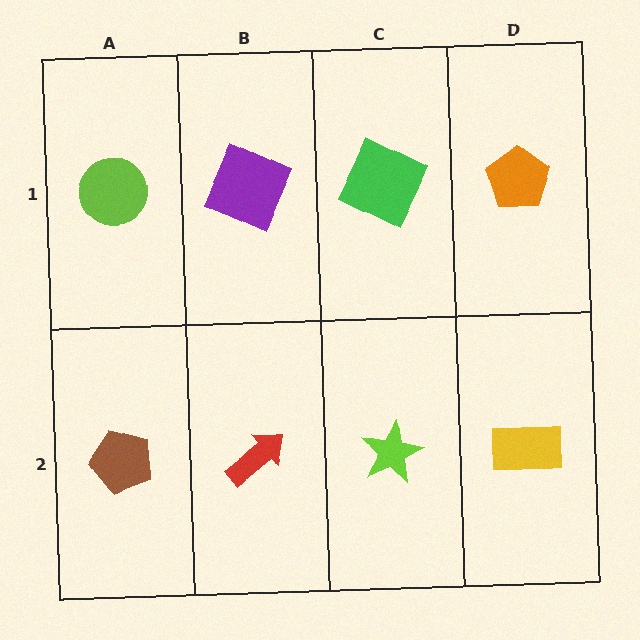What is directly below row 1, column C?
A lime star.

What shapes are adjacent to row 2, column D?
An orange pentagon (row 1, column D), a lime star (row 2, column C).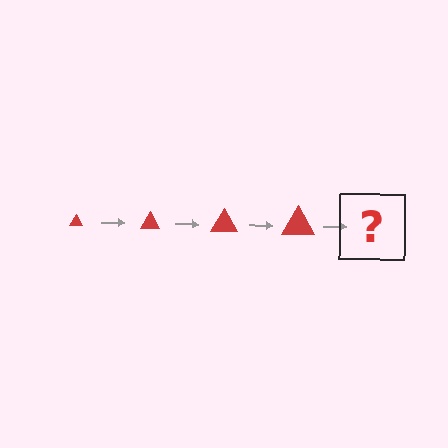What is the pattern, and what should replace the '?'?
The pattern is that the triangle gets progressively larger each step. The '?' should be a red triangle, larger than the previous one.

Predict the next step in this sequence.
The next step is a red triangle, larger than the previous one.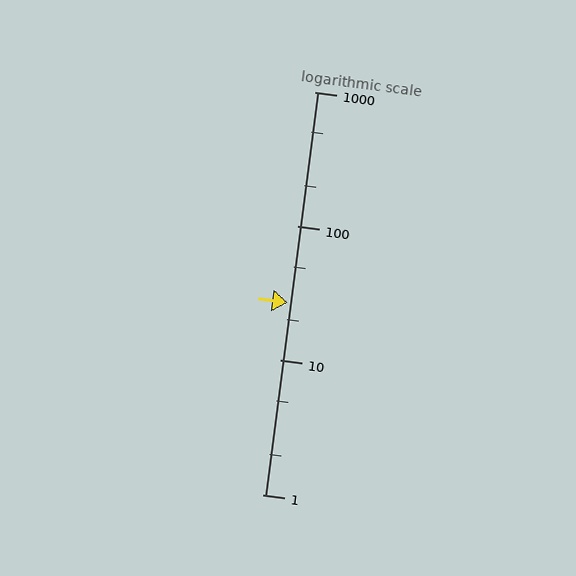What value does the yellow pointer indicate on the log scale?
The pointer indicates approximately 27.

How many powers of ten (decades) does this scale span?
The scale spans 3 decades, from 1 to 1000.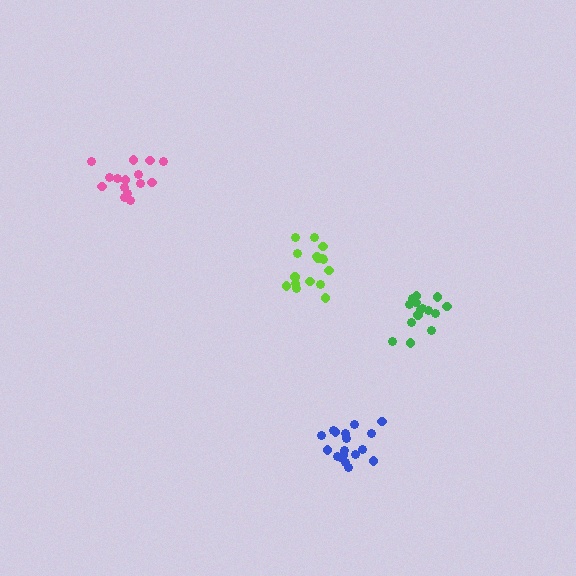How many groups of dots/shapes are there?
There are 4 groups.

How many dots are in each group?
Group 1: 15 dots, Group 2: 18 dots, Group 3: 15 dots, Group 4: 16 dots (64 total).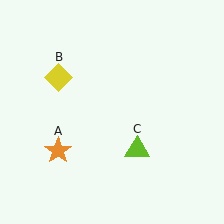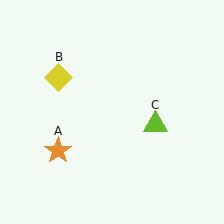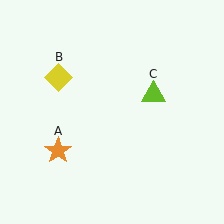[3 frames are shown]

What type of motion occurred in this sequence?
The lime triangle (object C) rotated counterclockwise around the center of the scene.